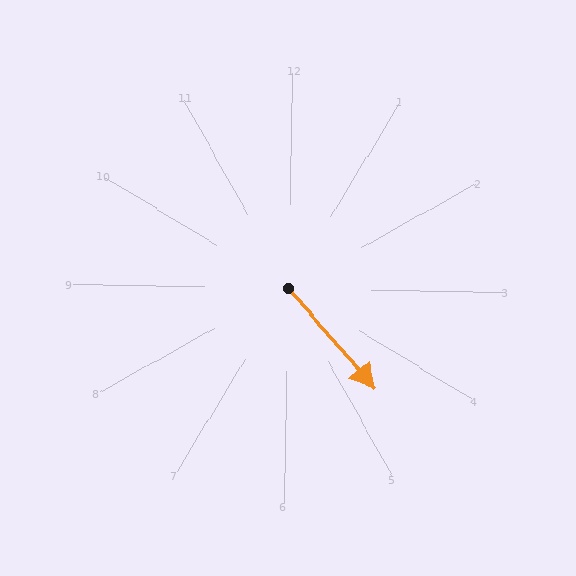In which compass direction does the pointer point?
Southeast.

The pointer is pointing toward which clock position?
Roughly 5 o'clock.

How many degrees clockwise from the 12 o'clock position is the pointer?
Approximately 138 degrees.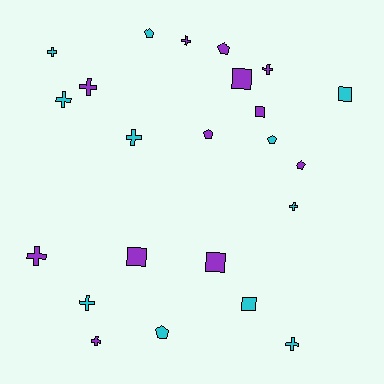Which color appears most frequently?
Purple, with 12 objects.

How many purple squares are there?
There are 4 purple squares.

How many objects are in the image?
There are 23 objects.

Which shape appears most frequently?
Cross, with 11 objects.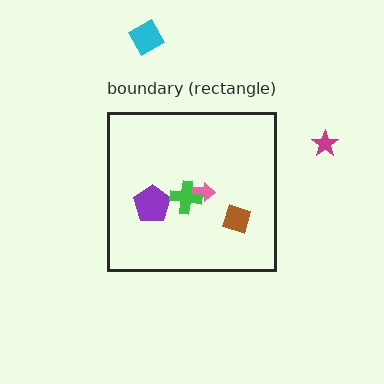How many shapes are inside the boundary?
4 inside, 2 outside.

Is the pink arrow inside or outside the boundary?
Inside.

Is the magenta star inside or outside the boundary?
Outside.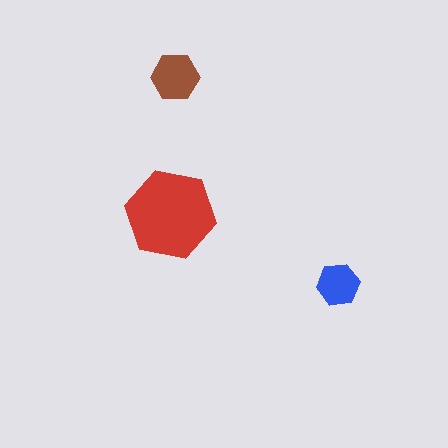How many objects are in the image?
There are 3 objects in the image.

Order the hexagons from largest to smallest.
the red one, the brown one, the blue one.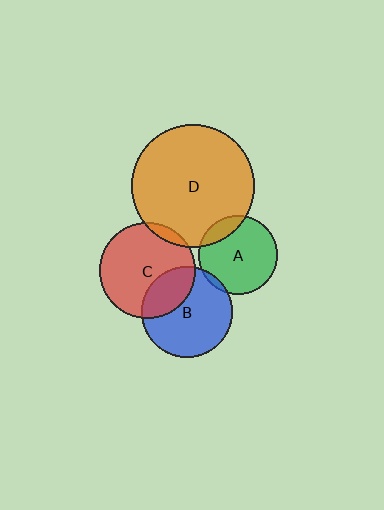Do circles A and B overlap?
Yes.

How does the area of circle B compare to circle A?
Approximately 1.3 times.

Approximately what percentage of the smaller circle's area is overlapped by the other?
Approximately 5%.